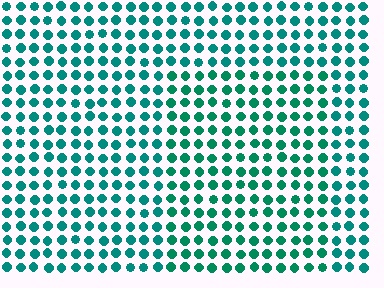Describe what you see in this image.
The image is filled with small teal elements in a uniform arrangement. A rectangle-shaped region is visible where the elements are tinted to a slightly different hue, forming a subtle color boundary.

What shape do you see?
I see a rectangle.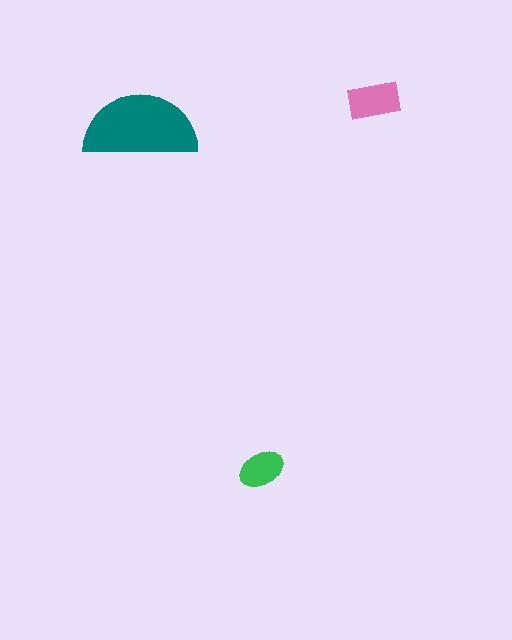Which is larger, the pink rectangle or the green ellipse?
The pink rectangle.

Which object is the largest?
The teal semicircle.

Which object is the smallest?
The green ellipse.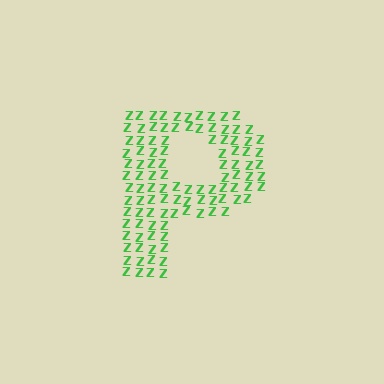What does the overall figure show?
The overall figure shows the letter P.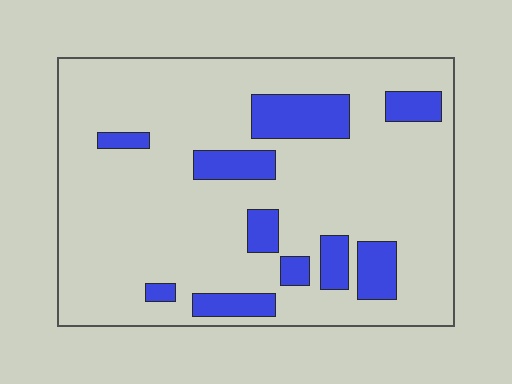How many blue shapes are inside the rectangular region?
10.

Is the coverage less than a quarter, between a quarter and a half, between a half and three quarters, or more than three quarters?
Less than a quarter.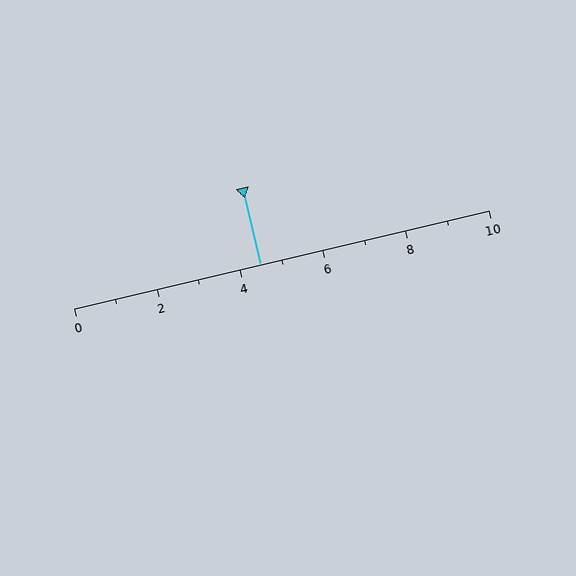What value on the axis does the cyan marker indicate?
The marker indicates approximately 4.5.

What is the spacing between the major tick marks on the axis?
The major ticks are spaced 2 apart.